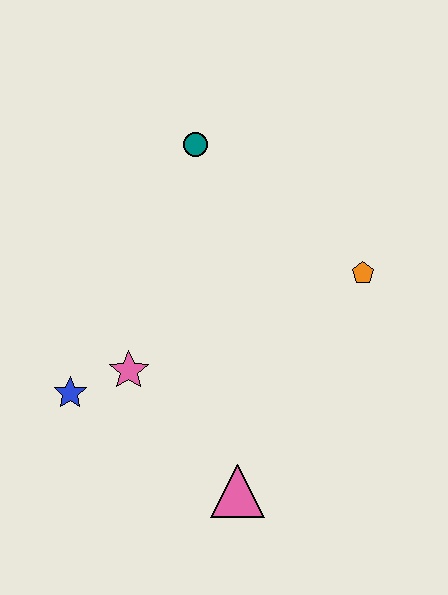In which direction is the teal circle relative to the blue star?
The teal circle is above the blue star.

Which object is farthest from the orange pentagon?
The blue star is farthest from the orange pentagon.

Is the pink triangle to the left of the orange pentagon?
Yes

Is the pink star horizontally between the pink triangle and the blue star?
Yes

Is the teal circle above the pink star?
Yes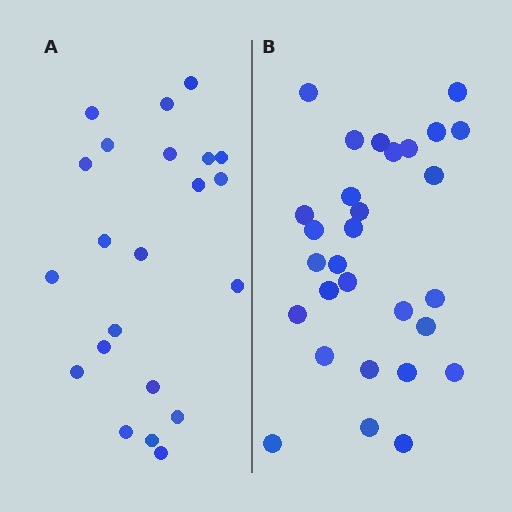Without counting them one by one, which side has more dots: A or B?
Region B (the right region) has more dots.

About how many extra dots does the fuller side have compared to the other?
Region B has roughly 8 or so more dots than region A.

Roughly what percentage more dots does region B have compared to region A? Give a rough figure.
About 30% more.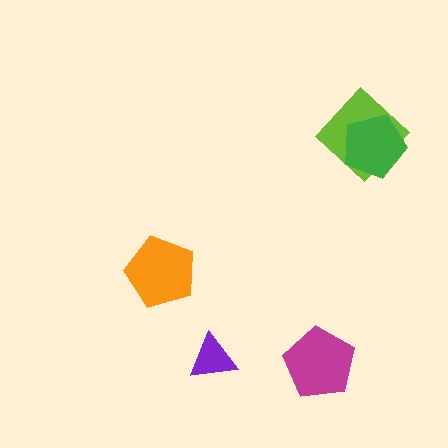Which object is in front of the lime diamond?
The green pentagon is in front of the lime diamond.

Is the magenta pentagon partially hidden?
No, no other shape covers it.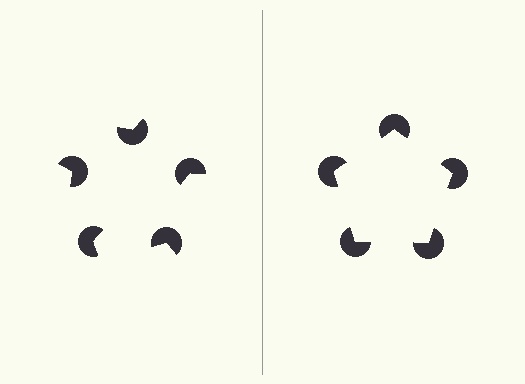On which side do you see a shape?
An illusory pentagon appears on the right side. On the left side the wedge cuts are rotated, so no coherent shape forms.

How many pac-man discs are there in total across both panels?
10 — 5 on each side.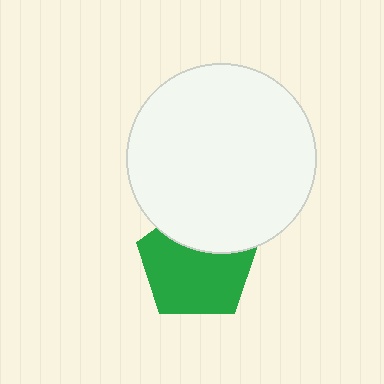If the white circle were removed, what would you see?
You would see the complete green pentagon.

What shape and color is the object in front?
The object in front is a white circle.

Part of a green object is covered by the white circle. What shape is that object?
It is a pentagon.